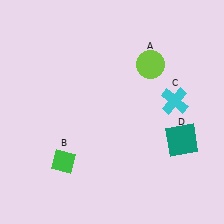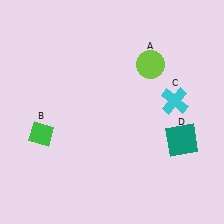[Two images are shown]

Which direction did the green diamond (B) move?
The green diamond (B) moved up.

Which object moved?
The green diamond (B) moved up.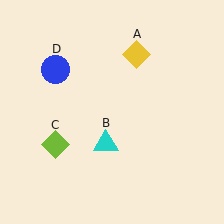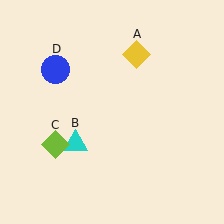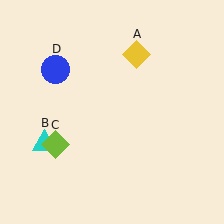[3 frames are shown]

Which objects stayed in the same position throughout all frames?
Yellow diamond (object A) and lime diamond (object C) and blue circle (object D) remained stationary.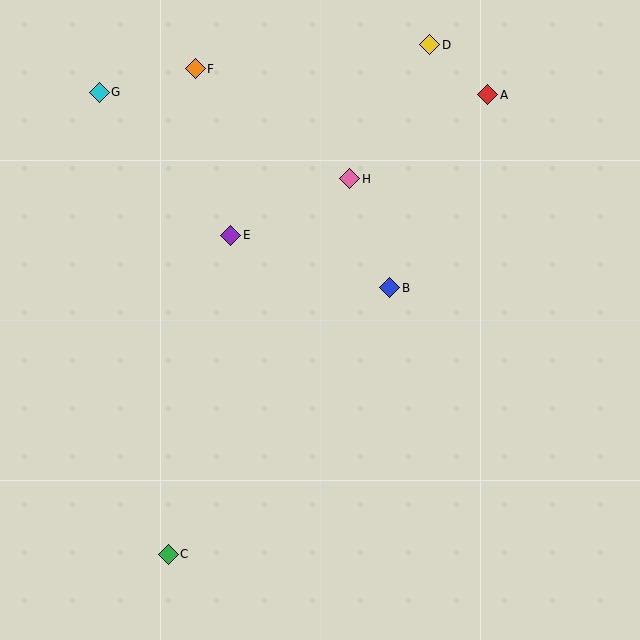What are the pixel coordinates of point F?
Point F is at (195, 69).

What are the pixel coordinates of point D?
Point D is at (430, 45).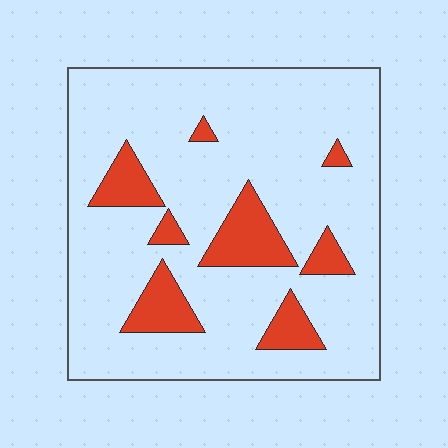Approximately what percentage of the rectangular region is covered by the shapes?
Approximately 15%.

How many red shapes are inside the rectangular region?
8.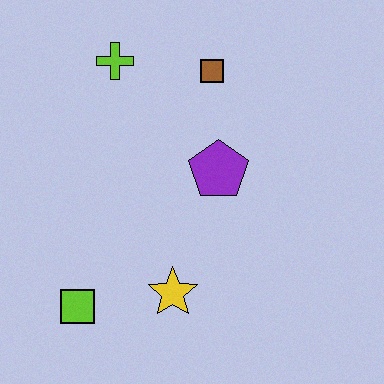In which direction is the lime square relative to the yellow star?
The lime square is to the left of the yellow star.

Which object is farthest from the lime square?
The brown square is farthest from the lime square.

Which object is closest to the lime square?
The yellow star is closest to the lime square.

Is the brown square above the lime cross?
No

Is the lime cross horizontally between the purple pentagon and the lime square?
Yes